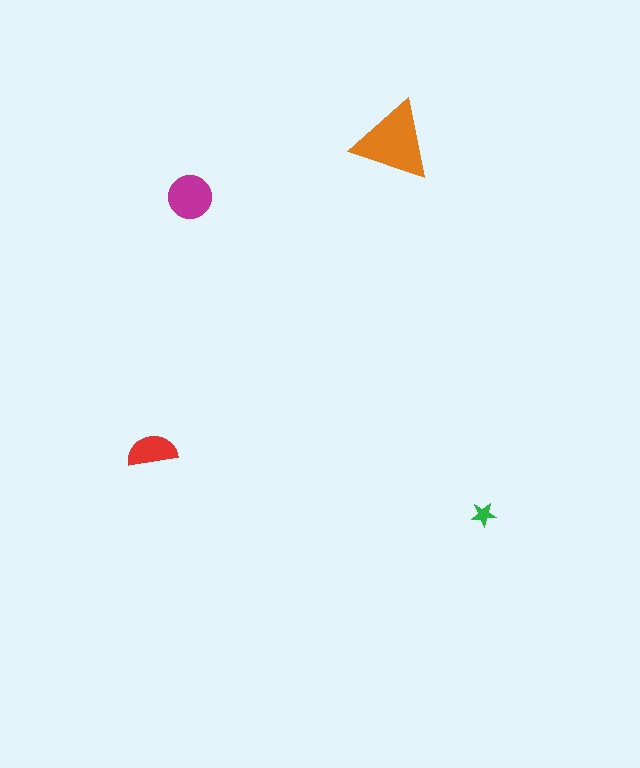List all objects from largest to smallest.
The orange triangle, the magenta circle, the red semicircle, the green star.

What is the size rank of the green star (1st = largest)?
4th.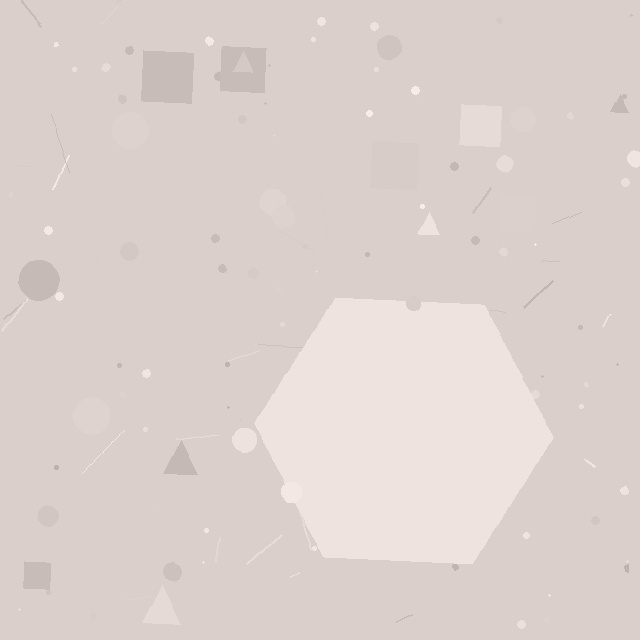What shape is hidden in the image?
A hexagon is hidden in the image.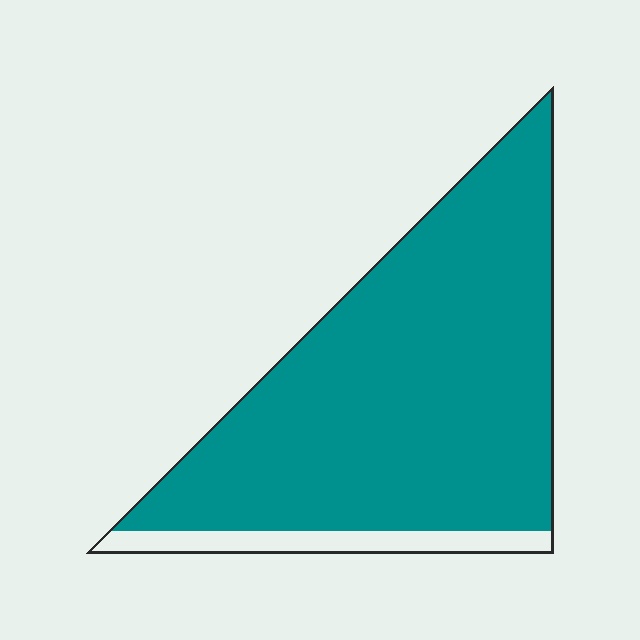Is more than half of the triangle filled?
Yes.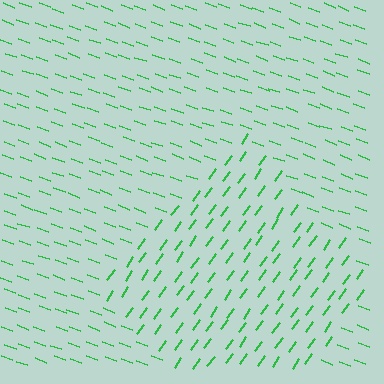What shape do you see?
I see a diamond.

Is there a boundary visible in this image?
Yes, there is a texture boundary formed by a change in line orientation.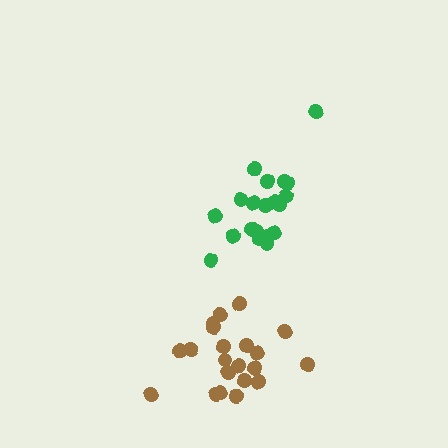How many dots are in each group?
Group 1: 21 dots, Group 2: 20 dots (41 total).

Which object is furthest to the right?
The green cluster is rightmost.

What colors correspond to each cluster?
The clusters are colored: brown, green.